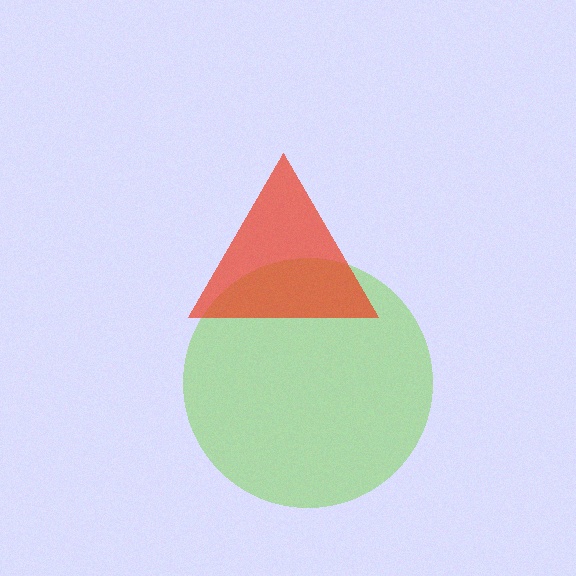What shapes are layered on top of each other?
The layered shapes are: a lime circle, a red triangle.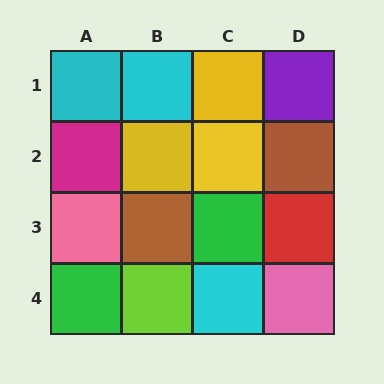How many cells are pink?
2 cells are pink.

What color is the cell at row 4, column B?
Lime.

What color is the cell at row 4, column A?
Green.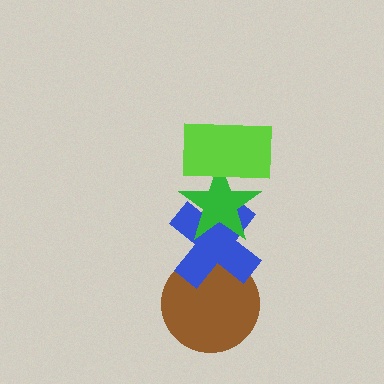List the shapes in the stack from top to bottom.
From top to bottom: the lime rectangle, the green star, the blue cross, the brown circle.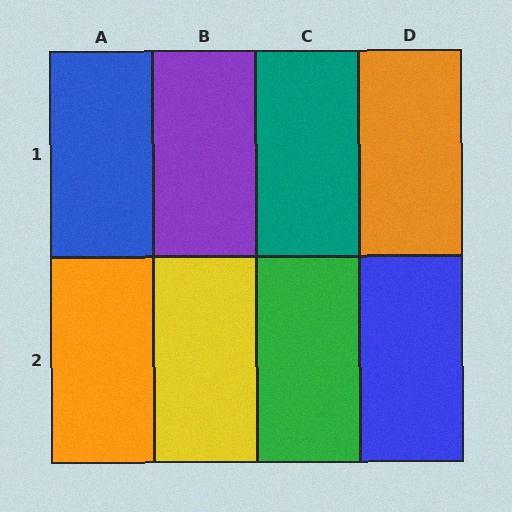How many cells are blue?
2 cells are blue.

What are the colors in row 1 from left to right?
Blue, purple, teal, orange.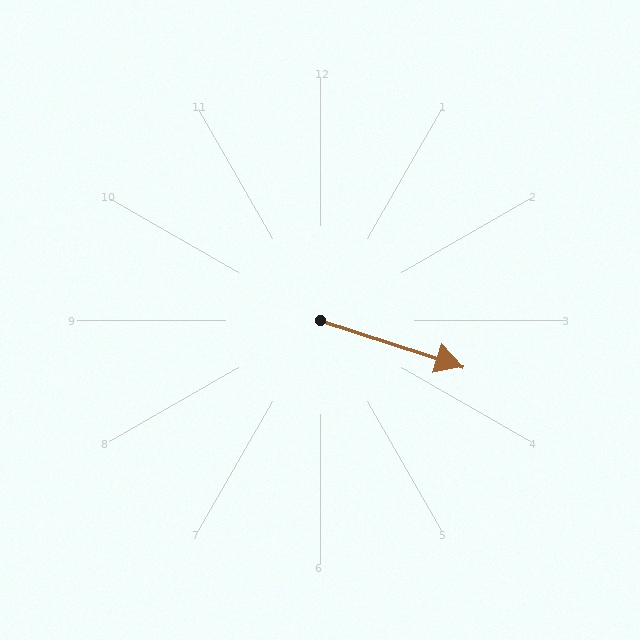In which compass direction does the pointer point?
East.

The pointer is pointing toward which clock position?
Roughly 4 o'clock.